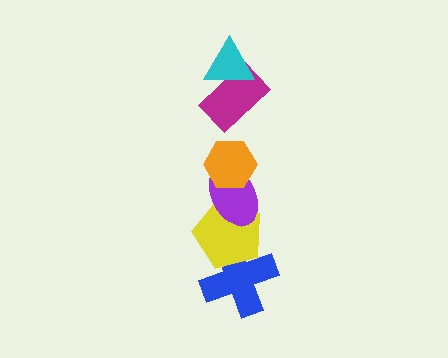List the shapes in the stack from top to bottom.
From top to bottom: the cyan triangle, the magenta rectangle, the orange hexagon, the purple ellipse, the yellow pentagon, the blue cross.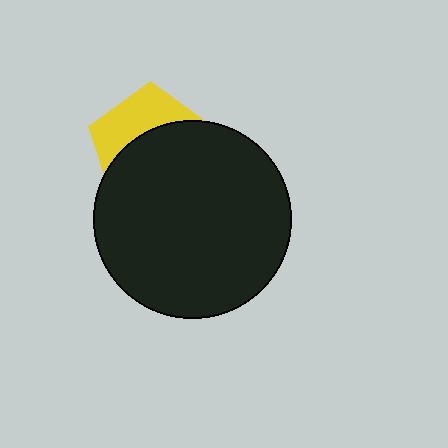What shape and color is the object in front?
The object in front is a black circle.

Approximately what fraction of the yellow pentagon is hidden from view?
Roughly 62% of the yellow pentagon is hidden behind the black circle.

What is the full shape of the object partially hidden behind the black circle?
The partially hidden object is a yellow pentagon.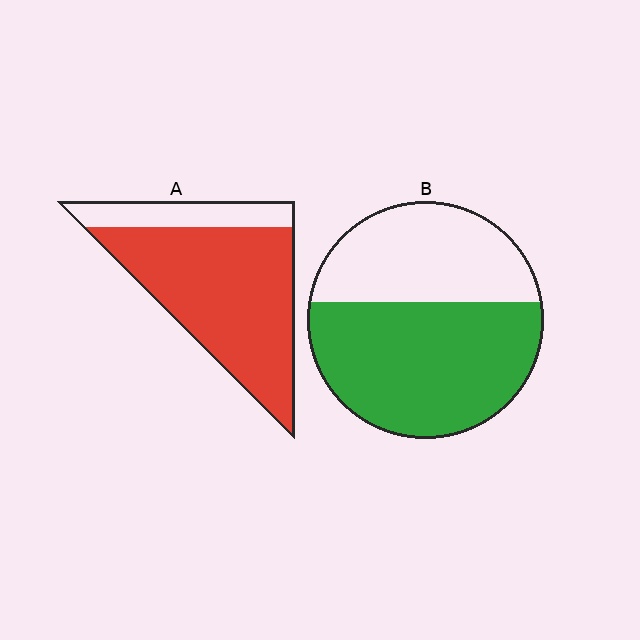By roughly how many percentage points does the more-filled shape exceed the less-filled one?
By roughly 20 percentage points (A over B).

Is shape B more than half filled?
Yes.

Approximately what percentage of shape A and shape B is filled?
A is approximately 80% and B is approximately 60%.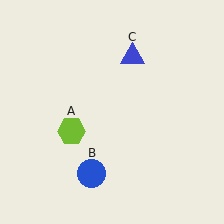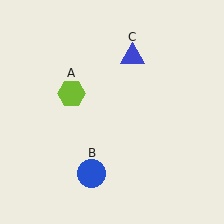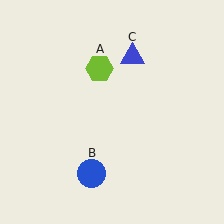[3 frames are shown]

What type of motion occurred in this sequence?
The lime hexagon (object A) rotated clockwise around the center of the scene.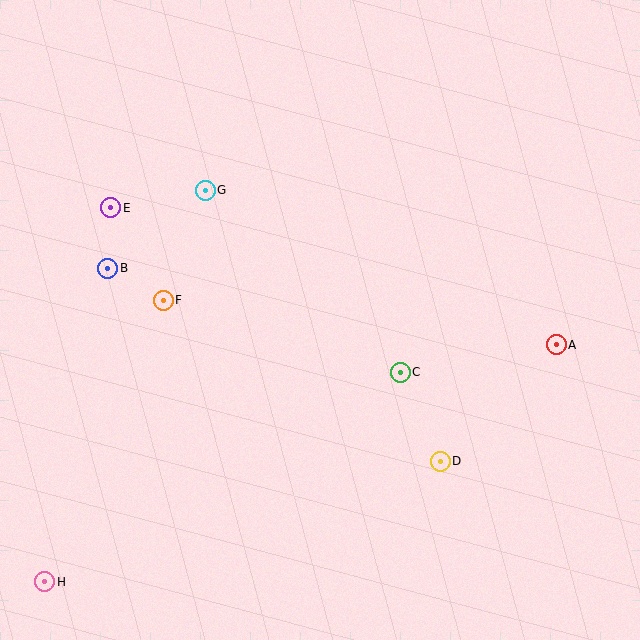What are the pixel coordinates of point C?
Point C is at (400, 372).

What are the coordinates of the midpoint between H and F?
The midpoint between H and F is at (104, 441).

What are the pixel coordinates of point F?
Point F is at (163, 300).